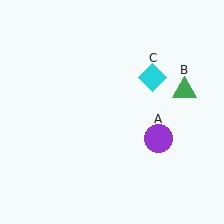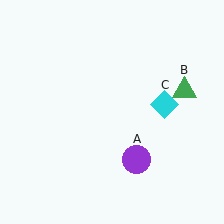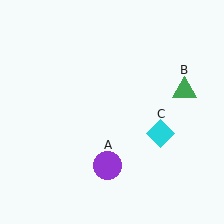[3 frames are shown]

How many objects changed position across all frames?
2 objects changed position: purple circle (object A), cyan diamond (object C).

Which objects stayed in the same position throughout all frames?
Green triangle (object B) remained stationary.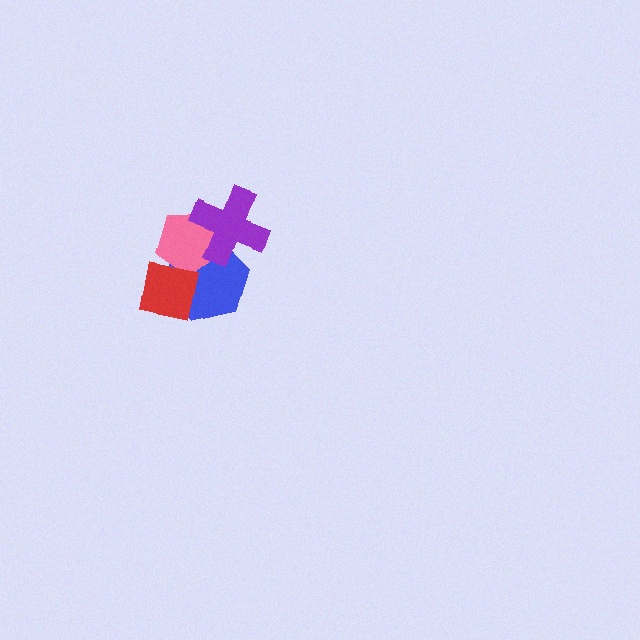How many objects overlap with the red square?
2 objects overlap with the red square.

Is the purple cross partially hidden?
No, no other shape covers it.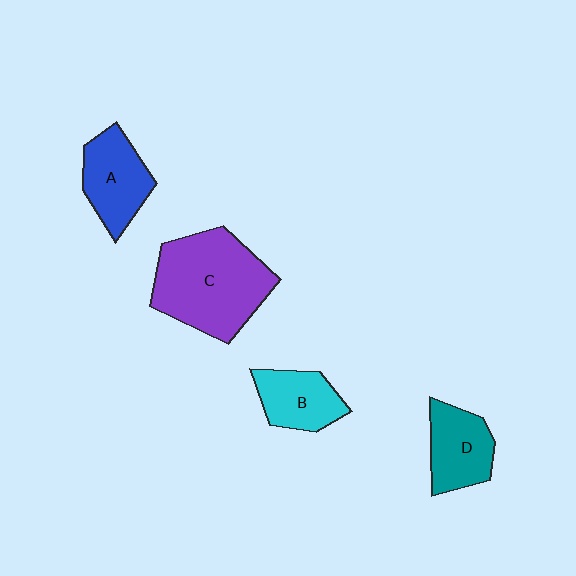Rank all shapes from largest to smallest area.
From largest to smallest: C (purple), A (blue), D (teal), B (cyan).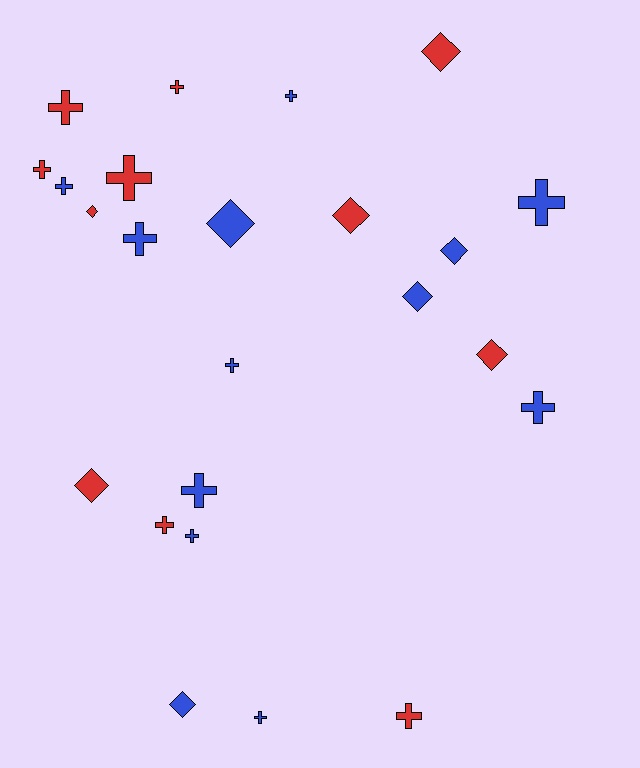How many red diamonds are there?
There are 5 red diamonds.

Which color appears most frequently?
Blue, with 13 objects.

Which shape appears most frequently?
Cross, with 15 objects.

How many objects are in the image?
There are 24 objects.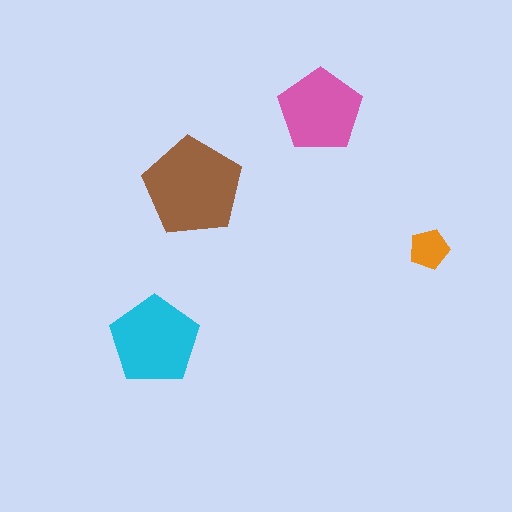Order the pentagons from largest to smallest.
the brown one, the cyan one, the pink one, the orange one.